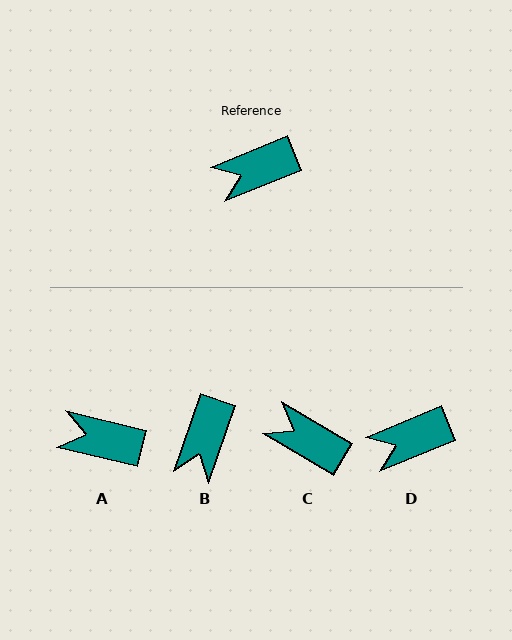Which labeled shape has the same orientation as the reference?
D.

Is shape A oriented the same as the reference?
No, it is off by about 36 degrees.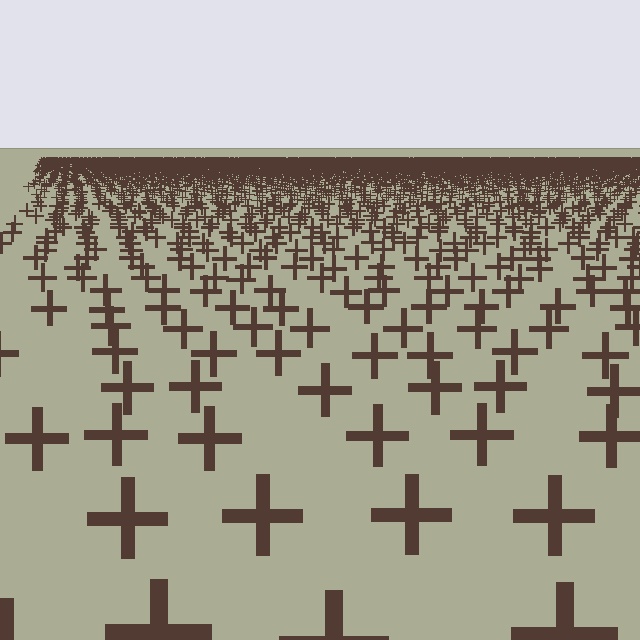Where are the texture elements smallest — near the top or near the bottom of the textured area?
Near the top.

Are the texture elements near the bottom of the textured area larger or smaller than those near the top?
Larger. Near the bottom, elements are closer to the viewer and appear at a bigger on-screen size.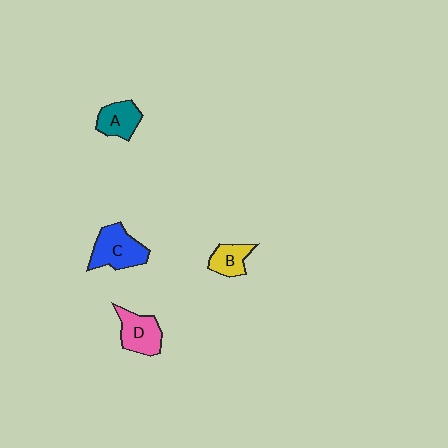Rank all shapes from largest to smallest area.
From largest to smallest: C (blue), D (pink), A (teal), B (yellow).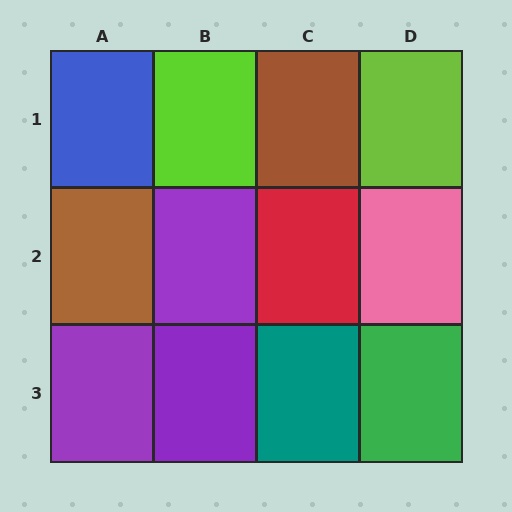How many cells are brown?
2 cells are brown.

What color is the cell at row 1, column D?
Lime.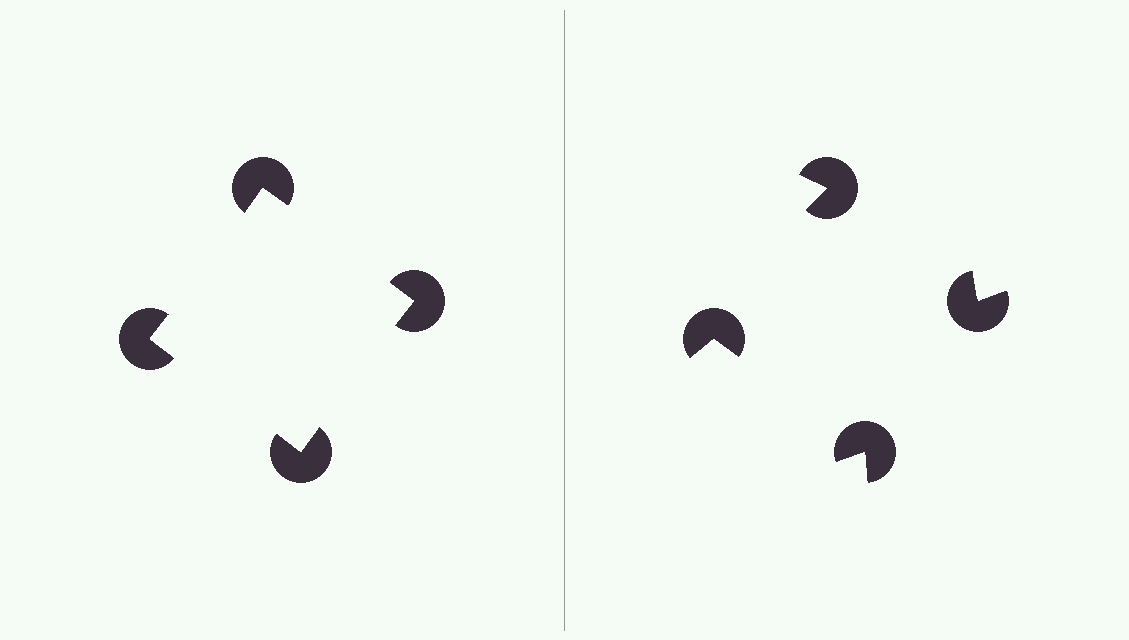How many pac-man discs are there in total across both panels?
8 — 4 on each side.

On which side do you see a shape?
An illusory square appears on the left side. On the right side the wedge cuts are rotated, so no coherent shape forms.